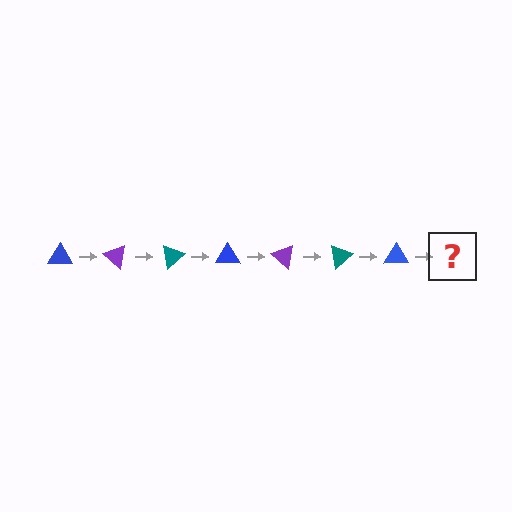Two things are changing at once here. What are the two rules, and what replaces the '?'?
The two rules are that it rotates 40 degrees each step and the color cycles through blue, purple, and teal. The '?' should be a purple triangle, rotated 280 degrees from the start.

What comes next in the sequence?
The next element should be a purple triangle, rotated 280 degrees from the start.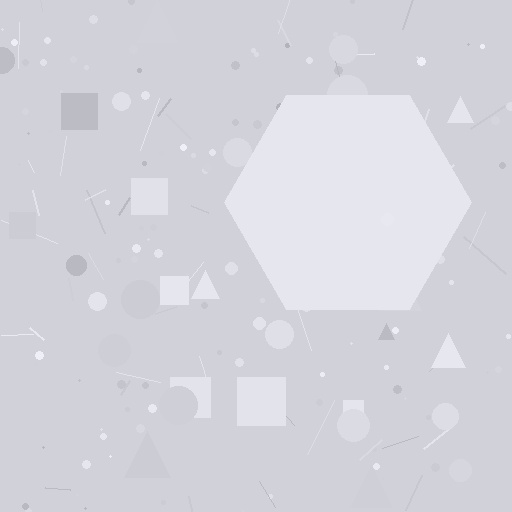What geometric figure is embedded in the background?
A hexagon is embedded in the background.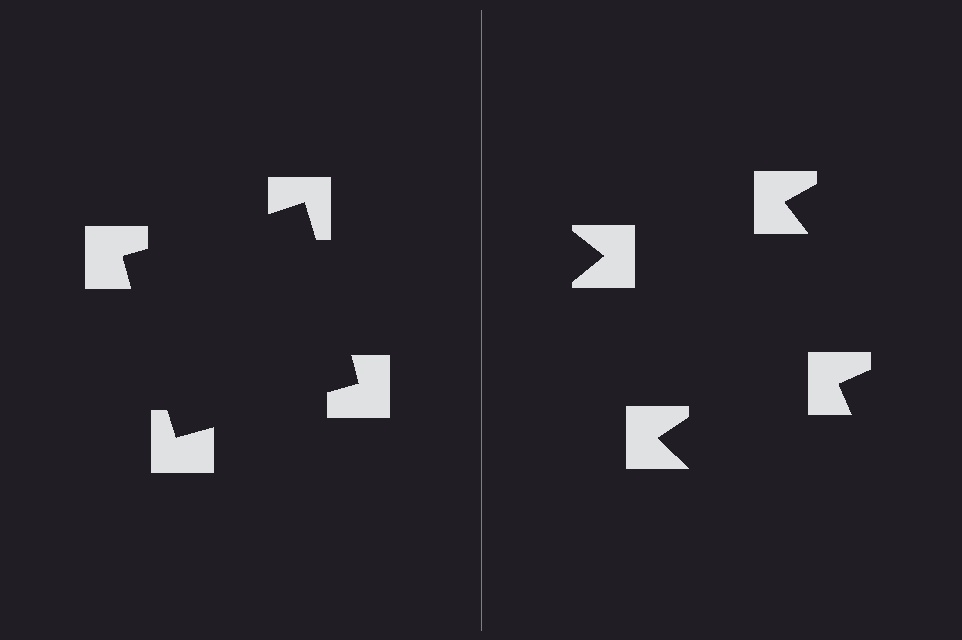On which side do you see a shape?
An illusory square appears on the left side. On the right side the wedge cuts are rotated, so no coherent shape forms.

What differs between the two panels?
The notched squares are positioned identically on both sides; only the wedge orientations differ. On the left they align to a square; on the right they are misaligned.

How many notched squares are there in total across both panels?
8 — 4 on each side.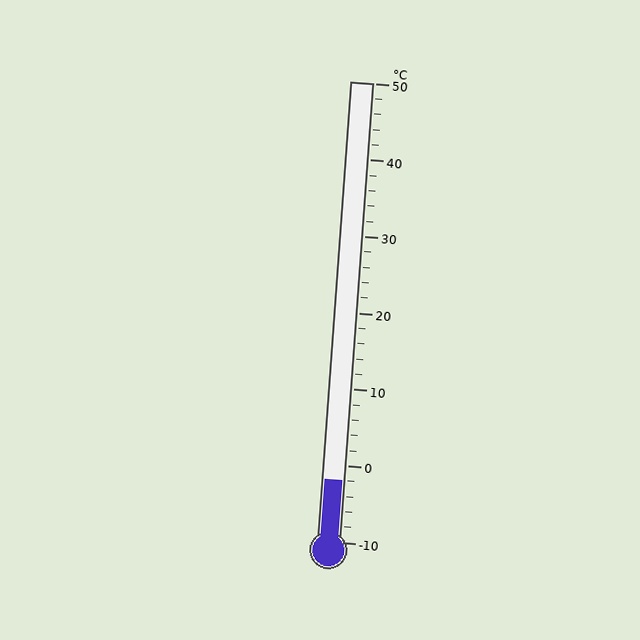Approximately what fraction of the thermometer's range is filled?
The thermometer is filled to approximately 15% of its range.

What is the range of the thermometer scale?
The thermometer scale ranges from -10°C to 50°C.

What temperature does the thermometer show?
The thermometer shows approximately -2°C.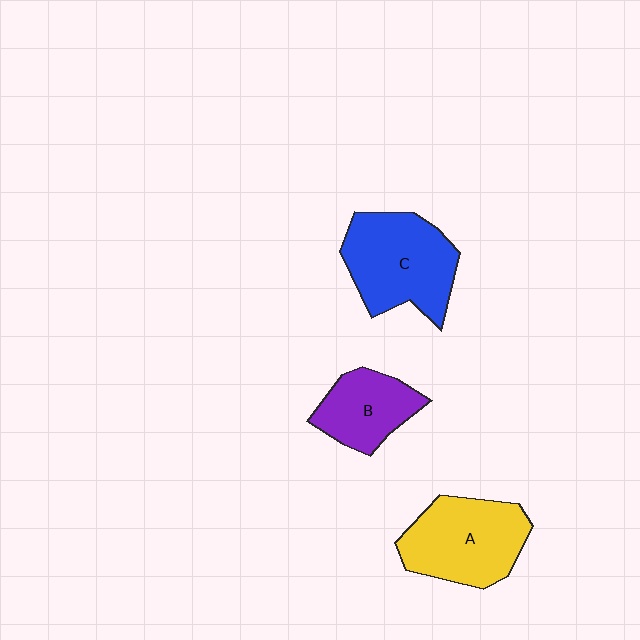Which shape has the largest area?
Shape C (blue).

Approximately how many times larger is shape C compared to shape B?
Approximately 1.6 times.